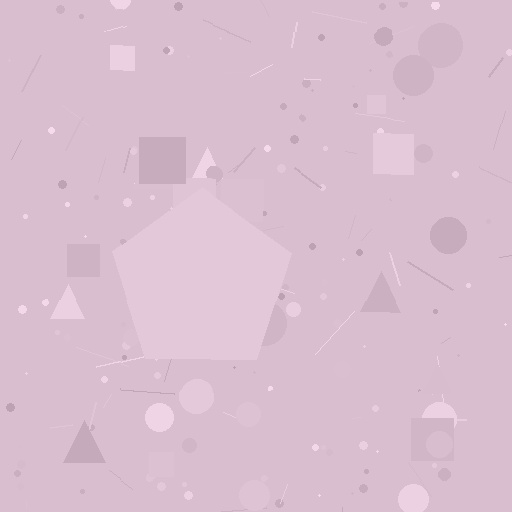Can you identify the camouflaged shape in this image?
The camouflaged shape is a pentagon.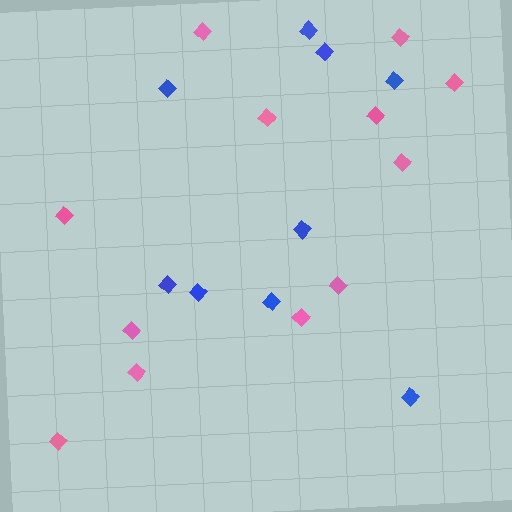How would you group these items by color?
There are 2 groups: one group of pink diamonds (12) and one group of blue diamonds (9).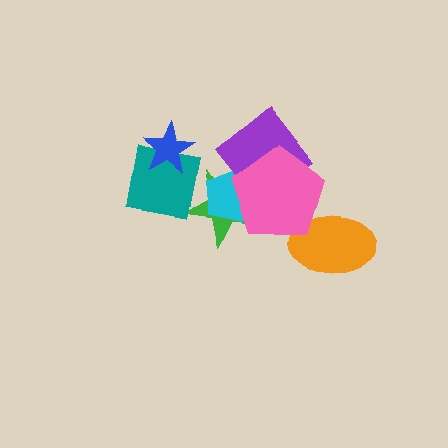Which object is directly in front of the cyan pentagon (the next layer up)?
The purple diamond is directly in front of the cyan pentagon.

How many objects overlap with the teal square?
1 object overlaps with the teal square.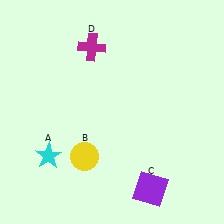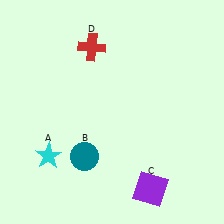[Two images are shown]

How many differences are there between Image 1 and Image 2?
There are 2 differences between the two images.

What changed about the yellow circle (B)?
In Image 1, B is yellow. In Image 2, it changed to teal.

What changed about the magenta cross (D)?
In Image 1, D is magenta. In Image 2, it changed to red.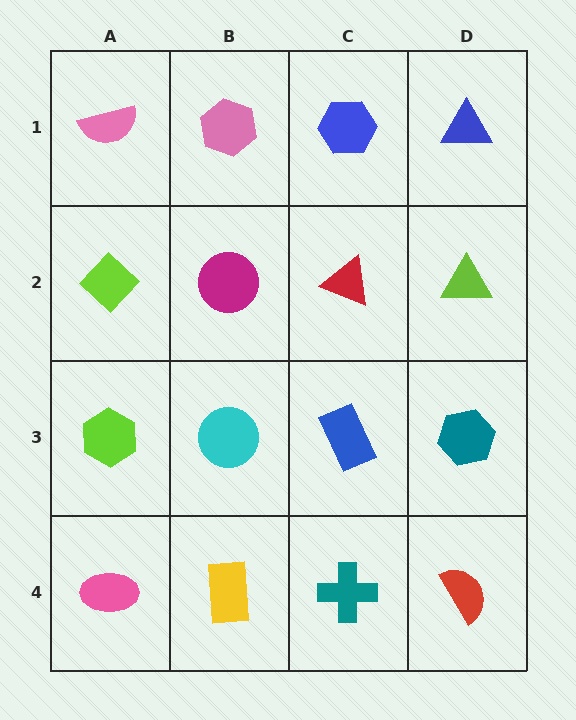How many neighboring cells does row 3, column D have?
3.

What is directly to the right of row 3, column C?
A teal hexagon.